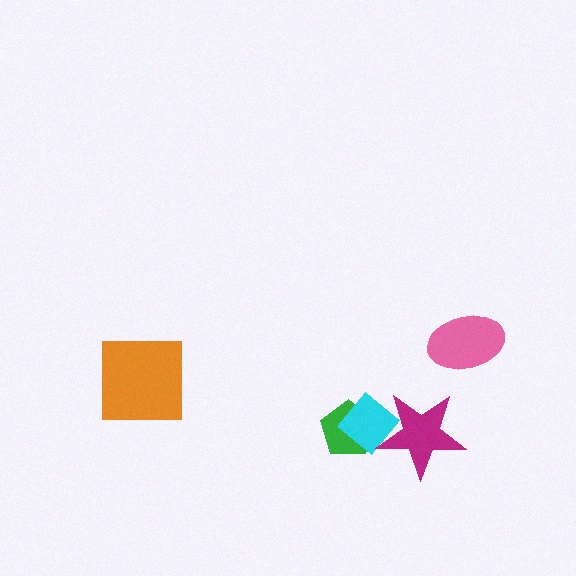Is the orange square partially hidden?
No, no other shape covers it.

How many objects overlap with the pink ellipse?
0 objects overlap with the pink ellipse.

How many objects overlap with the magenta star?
1 object overlaps with the magenta star.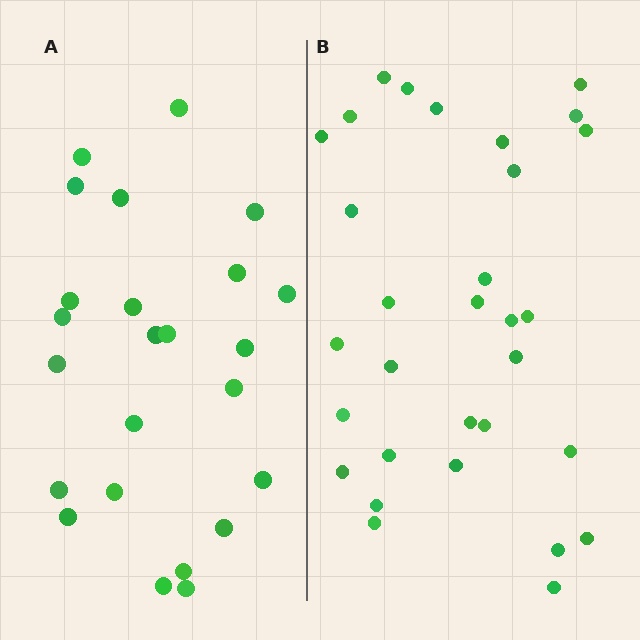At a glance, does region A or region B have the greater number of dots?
Region B (the right region) has more dots.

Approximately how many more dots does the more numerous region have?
Region B has roughly 8 or so more dots than region A.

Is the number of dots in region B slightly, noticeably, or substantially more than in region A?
Region B has noticeably more, but not dramatically so. The ratio is roughly 1.3 to 1.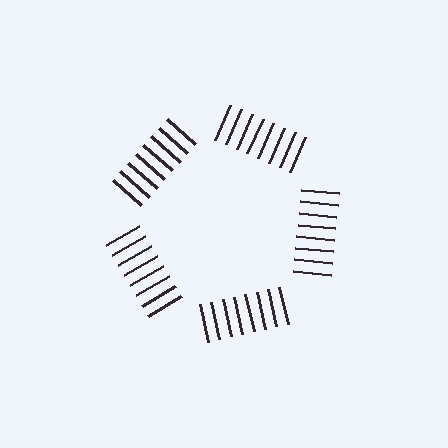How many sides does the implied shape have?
5 sides — the line-ends trace a pentagon.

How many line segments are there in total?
40 — 8 along each of the 5 edges.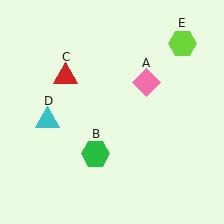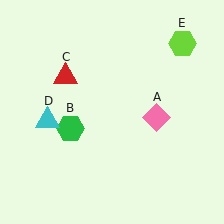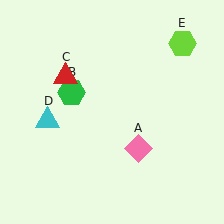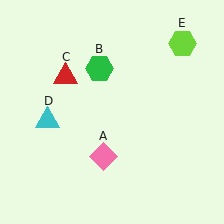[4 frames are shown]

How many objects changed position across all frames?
2 objects changed position: pink diamond (object A), green hexagon (object B).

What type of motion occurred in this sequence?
The pink diamond (object A), green hexagon (object B) rotated clockwise around the center of the scene.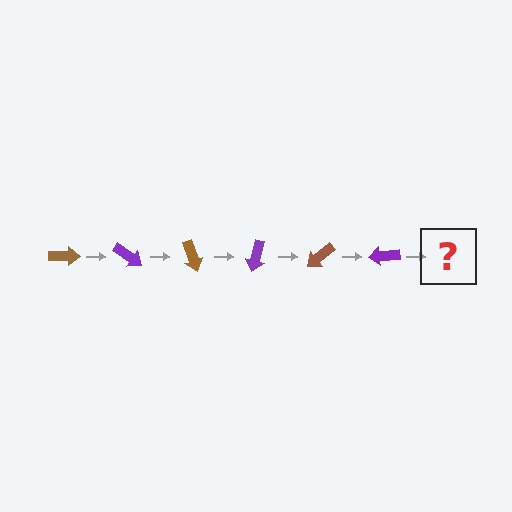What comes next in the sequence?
The next element should be a brown arrow, rotated 210 degrees from the start.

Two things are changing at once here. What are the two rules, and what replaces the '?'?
The two rules are that it rotates 35 degrees each step and the color cycles through brown and purple. The '?' should be a brown arrow, rotated 210 degrees from the start.